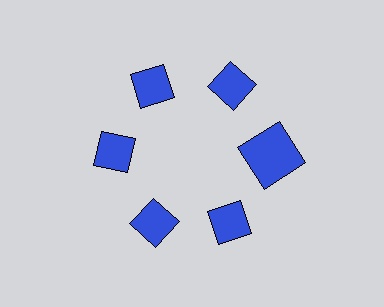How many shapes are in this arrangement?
There are 6 shapes arranged in a ring pattern.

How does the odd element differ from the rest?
It has a different shape: square instead of diamond.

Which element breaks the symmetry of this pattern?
The blue square at roughly the 3 o'clock position breaks the symmetry. All other shapes are blue diamonds.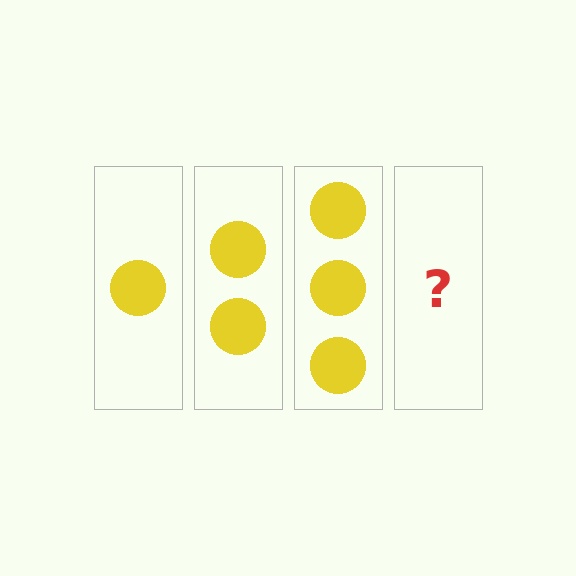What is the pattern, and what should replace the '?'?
The pattern is that each step adds one more circle. The '?' should be 4 circles.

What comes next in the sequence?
The next element should be 4 circles.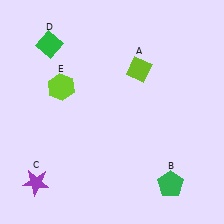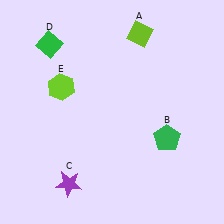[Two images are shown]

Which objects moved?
The objects that moved are: the lime diamond (A), the green pentagon (B), the purple star (C).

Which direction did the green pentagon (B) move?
The green pentagon (B) moved up.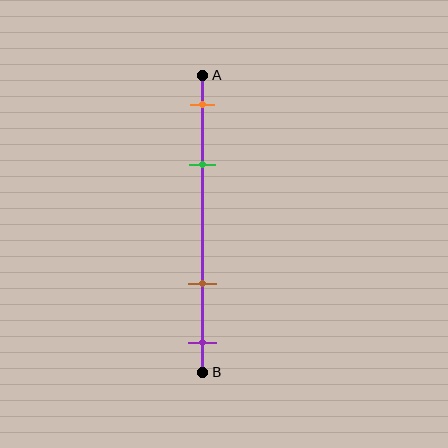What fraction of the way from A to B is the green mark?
The green mark is approximately 30% (0.3) of the way from A to B.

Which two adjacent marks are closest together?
The orange and green marks are the closest adjacent pair.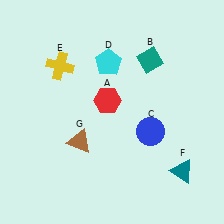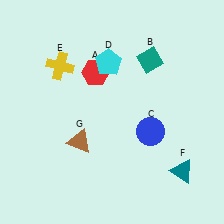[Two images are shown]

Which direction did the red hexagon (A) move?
The red hexagon (A) moved up.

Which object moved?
The red hexagon (A) moved up.